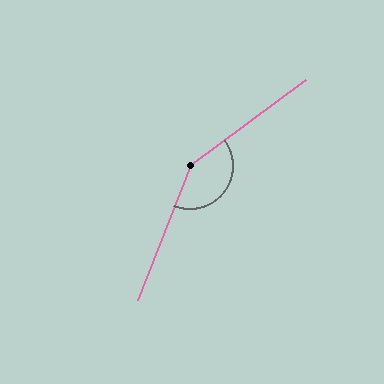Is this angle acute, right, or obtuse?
It is obtuse.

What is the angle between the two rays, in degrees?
Approximately 148 degrees.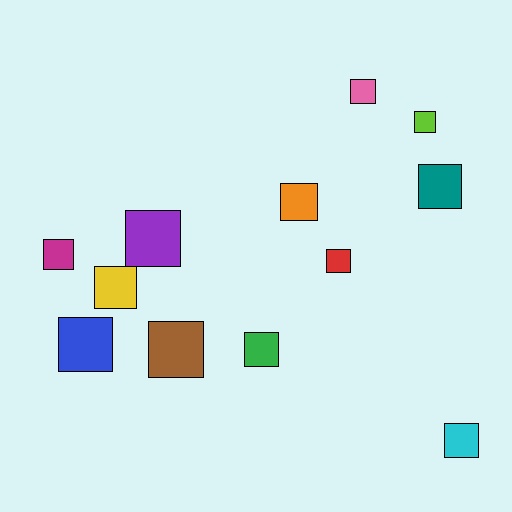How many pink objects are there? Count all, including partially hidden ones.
There is 1 pink object.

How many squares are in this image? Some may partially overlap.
There are 12 squares.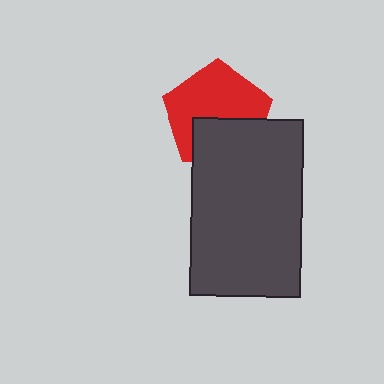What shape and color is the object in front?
The object in front is a dark gray rectangle.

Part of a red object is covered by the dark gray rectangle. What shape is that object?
It is a pentagon.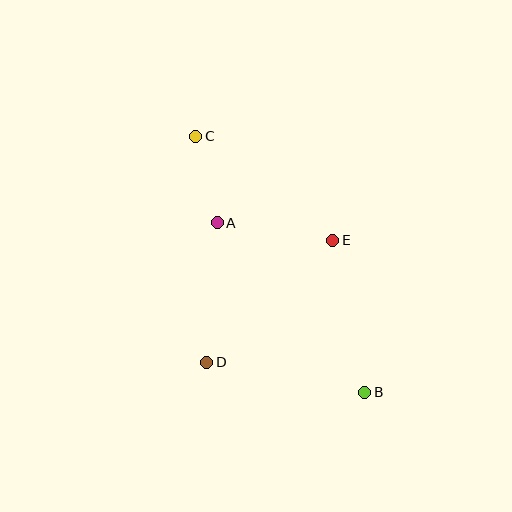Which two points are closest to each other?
Points A and C are closest to each other.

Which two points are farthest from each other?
Points B and C are farthest from each other.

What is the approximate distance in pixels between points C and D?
The distance between C and D is approximately 226 pixels.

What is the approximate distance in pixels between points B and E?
The distance between B and E is approximately 156 pixels.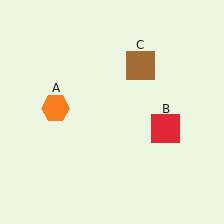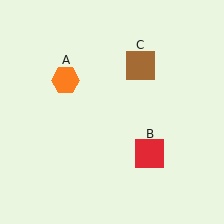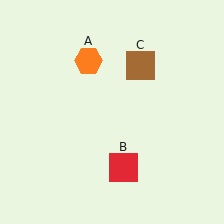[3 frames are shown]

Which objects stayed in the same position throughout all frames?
Brown square (object C) remained stationary.